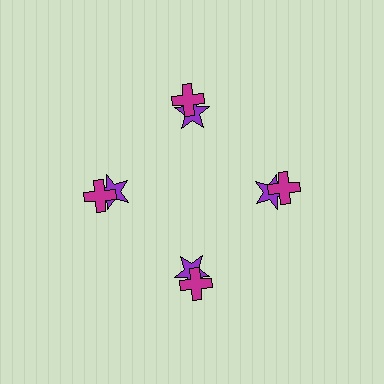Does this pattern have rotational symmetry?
Yes, this pattern has 4-fold rotational symmetry. It looks the same after rotating 90 degrees around the center.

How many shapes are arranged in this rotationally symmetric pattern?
There are 8 shapes, arranged in 4 groups of 2.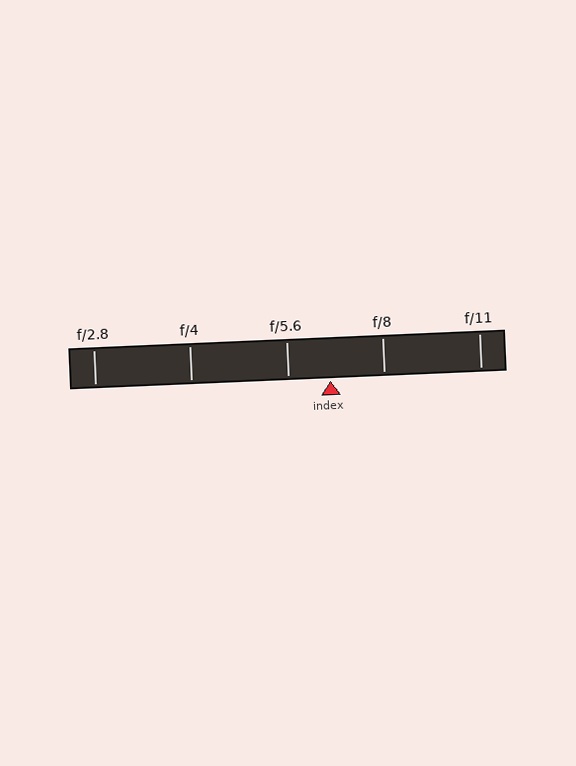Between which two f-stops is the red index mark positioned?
The index mark is between f/5.6 and f/8.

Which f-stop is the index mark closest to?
The index mark is closest to f/5.6.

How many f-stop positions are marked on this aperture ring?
There are 5 f-stop positions marked.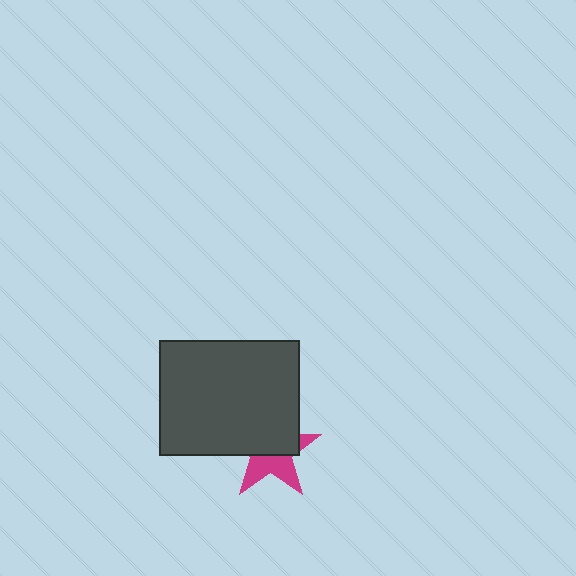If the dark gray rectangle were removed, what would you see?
You would see the complete magenta star.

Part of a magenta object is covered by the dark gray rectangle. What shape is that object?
It is a star.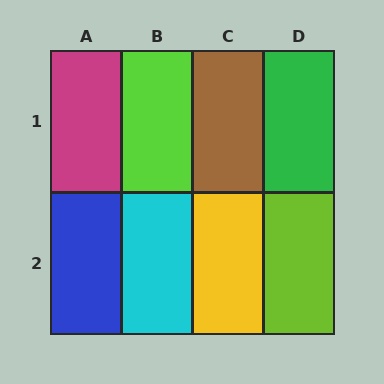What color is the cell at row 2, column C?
Yellow.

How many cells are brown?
1 cell is brown.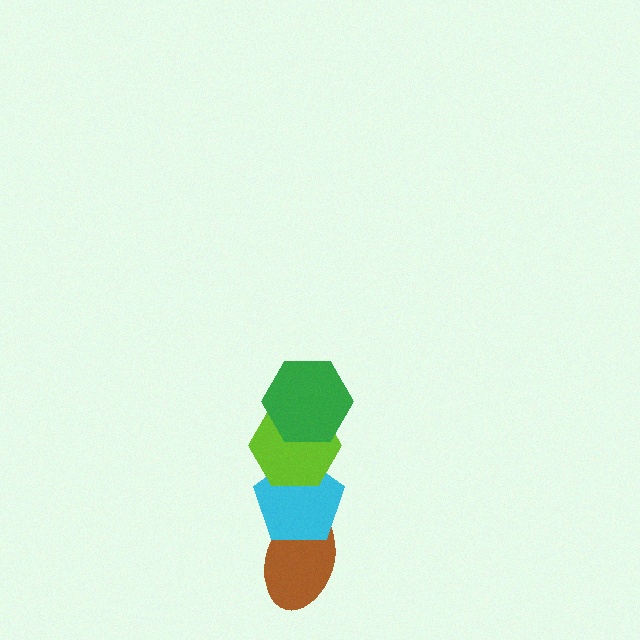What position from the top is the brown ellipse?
The brown ellipse is 4th from the top.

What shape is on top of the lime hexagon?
The green hexagon is on top of the lime hexagon.